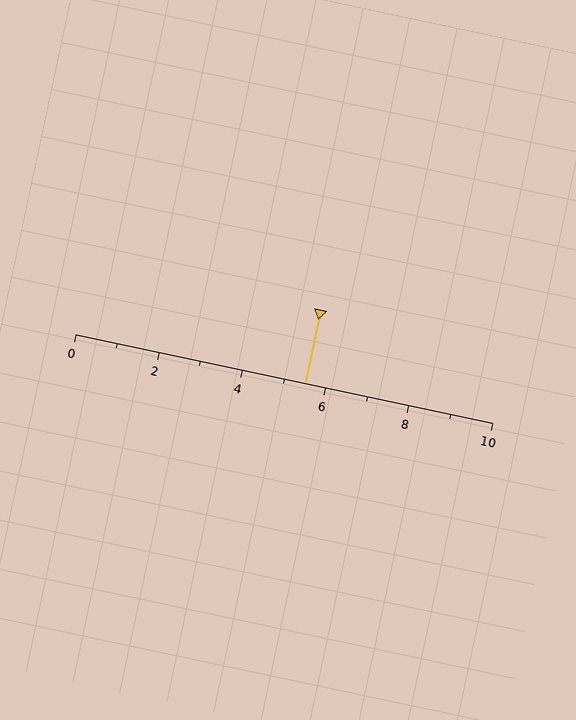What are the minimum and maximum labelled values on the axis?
The axis runs from 0 to 10.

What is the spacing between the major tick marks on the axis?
The major ticks are spaced 2 apart.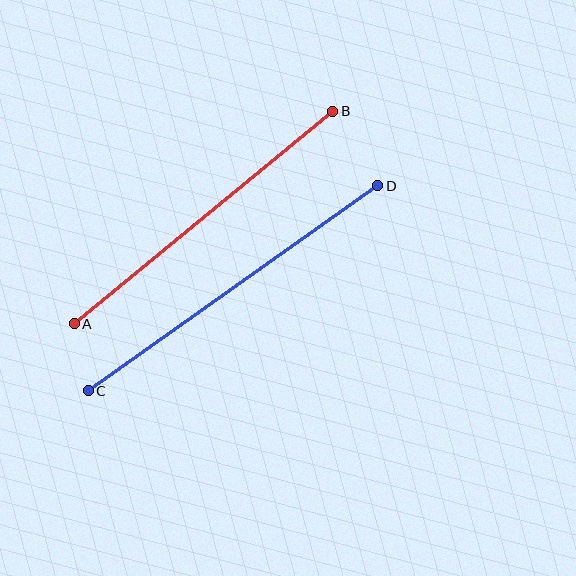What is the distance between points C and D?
The distance is approximately 354 pixels.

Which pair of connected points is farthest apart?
Points C and D are farthest apart.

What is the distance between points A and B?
The distance is approximately 334 pixels.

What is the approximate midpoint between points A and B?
The midpoint is at approximately (204, 218) pixels.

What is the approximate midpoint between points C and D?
The midpoint is at approximately (233, 288) pixels.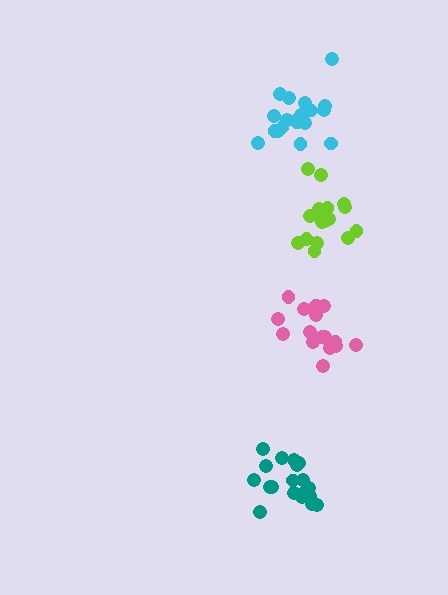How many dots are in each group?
Group 1: 19 dots, Group 2: 17 dots, Group 3: 19 dots, Group 4: 19 dots (74 total).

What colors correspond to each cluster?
The clusters are colored: lime, pink, cyan, teal.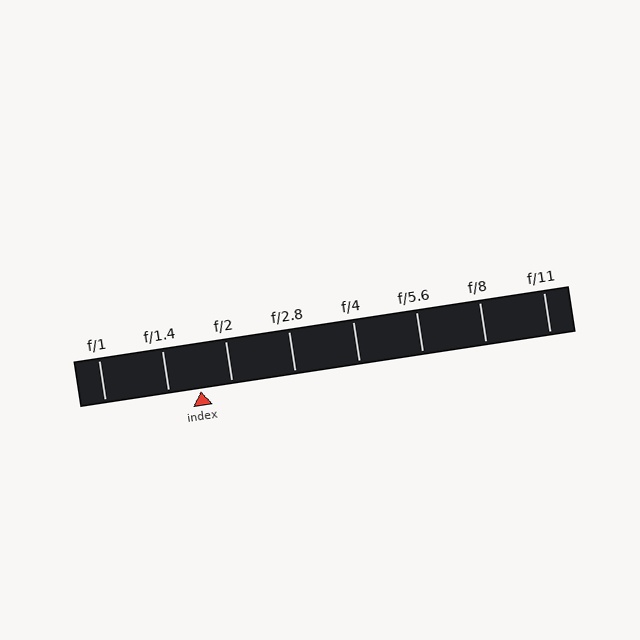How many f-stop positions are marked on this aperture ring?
There are 8 f-stop positions marked.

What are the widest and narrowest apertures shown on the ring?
The widest aperture shown is f/1 and the narrowest is f/11.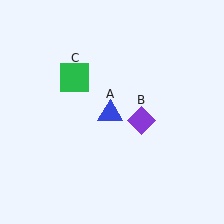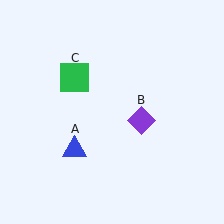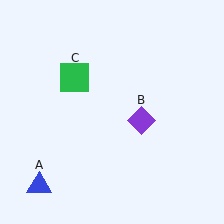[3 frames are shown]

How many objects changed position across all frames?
1 object changed position: blue triangle (object A).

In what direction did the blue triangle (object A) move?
The blue triangle (object A) moved down and to the left.